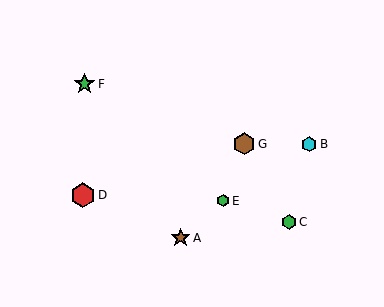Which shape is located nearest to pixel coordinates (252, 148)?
The brown hexagon (labeled G) at (244, 144) is nearest to that location.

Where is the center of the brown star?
The center of the brown star is at (181, 238).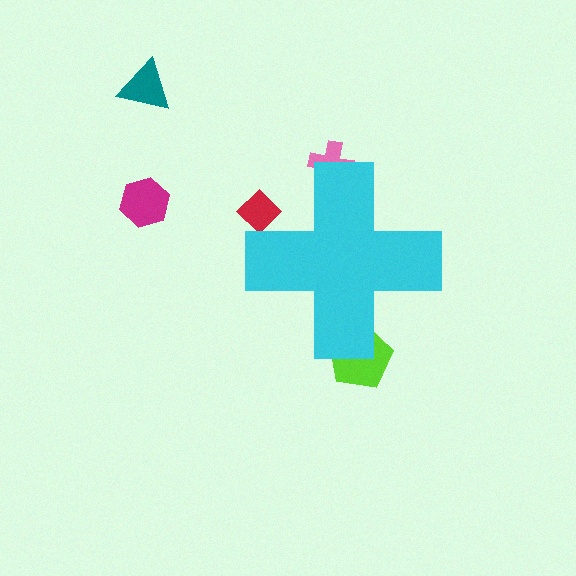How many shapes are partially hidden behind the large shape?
3 shapes are partially hidden.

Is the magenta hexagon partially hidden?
No, the magenta hexagon is fully visible.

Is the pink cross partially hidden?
Yes, the pink cross is partially hidden behind the cyan cross.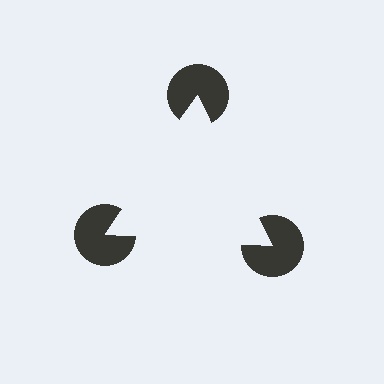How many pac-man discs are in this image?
There are 3 — one at each vertex of the illusory triangle.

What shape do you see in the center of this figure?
An illusory triangle — its edges are inferred from the aligned wedge cuts in the pac-man discs, not physically drawn.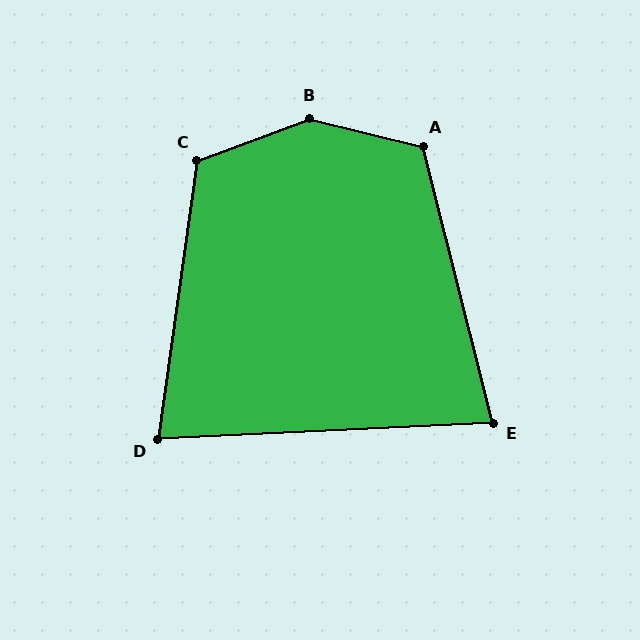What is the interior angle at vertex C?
Approximately 118 degrees (obtuse).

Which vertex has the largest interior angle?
B, at approximately 146 degrees.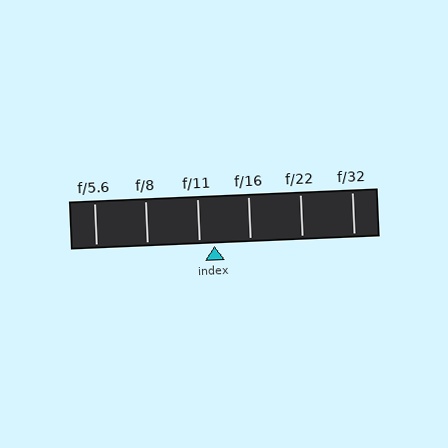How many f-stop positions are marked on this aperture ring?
There are 6 f-stop positions marked.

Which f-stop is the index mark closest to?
The index mark is closest to f/11.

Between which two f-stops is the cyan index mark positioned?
The index mark is between f/11 and f/16.